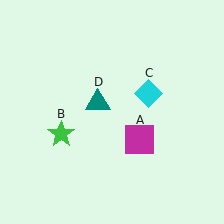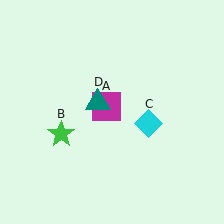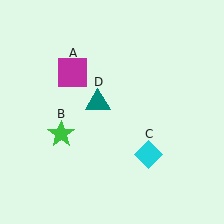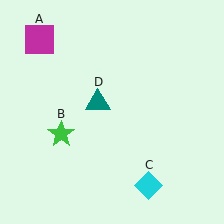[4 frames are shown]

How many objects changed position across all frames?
2 objects changed position: magenta square (object A), cyan diamond (object C).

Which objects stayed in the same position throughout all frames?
Green star (object B) and teal triangle (object D) remained stationary.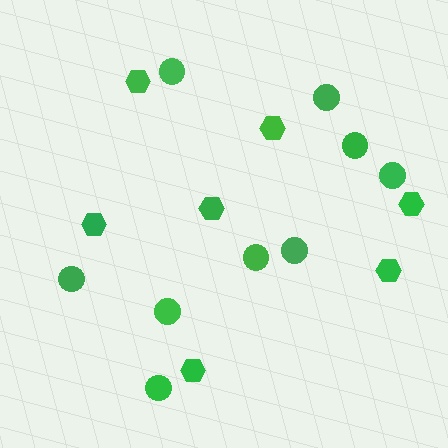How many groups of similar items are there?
There are 2 groups: one group of hexagons (7) and one group of circles (9).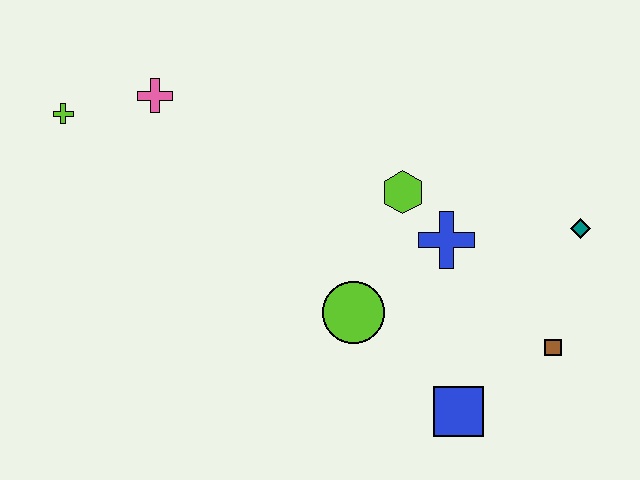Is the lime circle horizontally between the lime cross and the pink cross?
No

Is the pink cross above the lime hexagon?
Yes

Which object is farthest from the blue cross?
The lime cross is farthest from the blue cross.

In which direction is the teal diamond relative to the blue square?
The teal diamond is above the blue square.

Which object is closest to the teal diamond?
The brown square is closest to the teal diamond.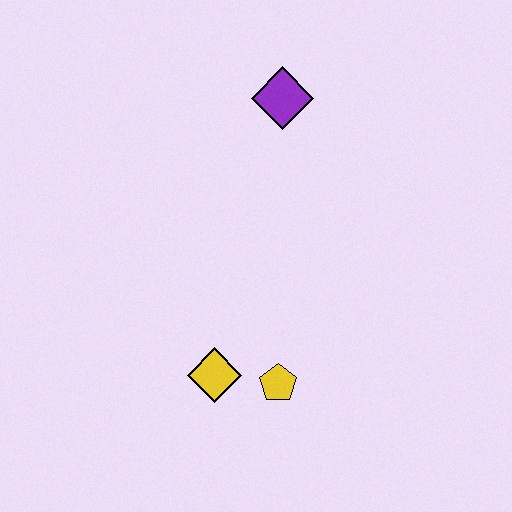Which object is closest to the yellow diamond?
The yellow pentagon is closest to the yellow diamond.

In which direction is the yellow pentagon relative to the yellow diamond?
The yellow pentagon is to the right of the yellow diamond.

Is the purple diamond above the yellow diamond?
Yes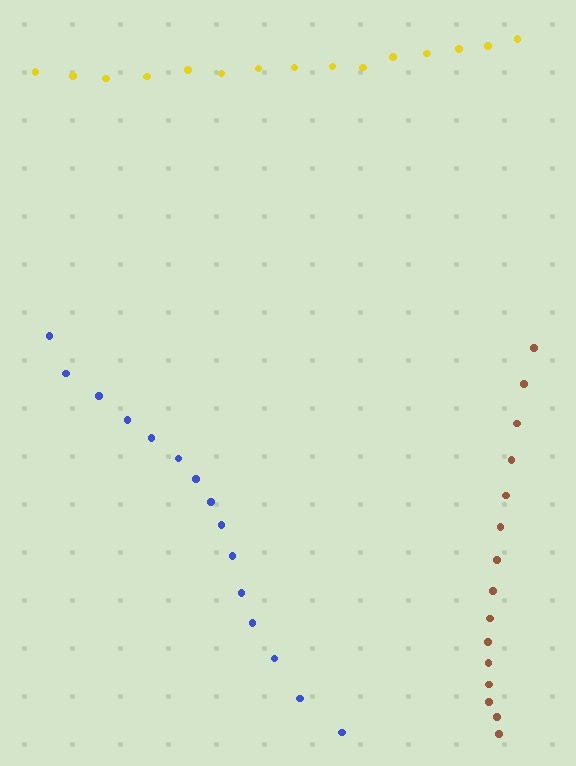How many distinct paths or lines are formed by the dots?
There are 3 distinct paths.